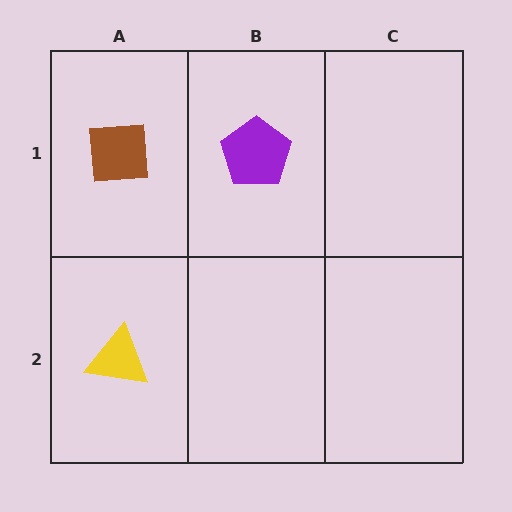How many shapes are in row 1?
2 shapes.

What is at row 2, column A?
A yellow triangle.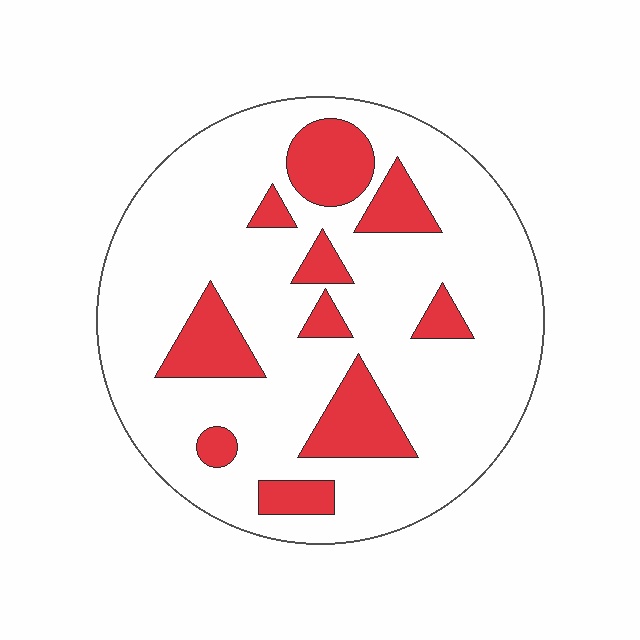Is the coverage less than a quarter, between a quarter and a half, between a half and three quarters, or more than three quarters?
Less than a quarter.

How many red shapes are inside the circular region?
10.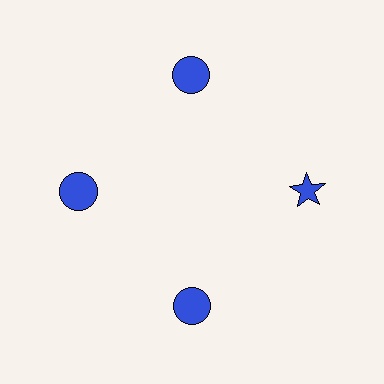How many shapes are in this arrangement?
There are 4 shapes arranged in a ring pattern.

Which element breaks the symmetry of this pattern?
The blue star at roughly the 3 o'clock position breaks the symmetry. All other shapes are blue circles.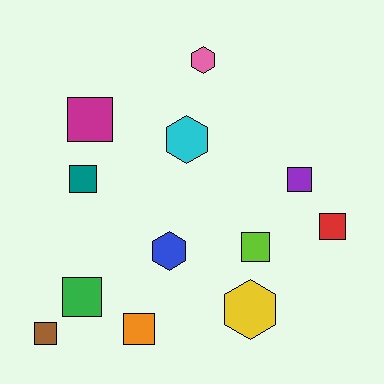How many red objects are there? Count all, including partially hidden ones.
There is 1 red object.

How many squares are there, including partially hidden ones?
There are 8 squares.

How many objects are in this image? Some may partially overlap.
There are 12 objects.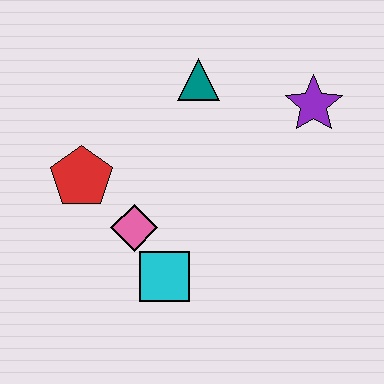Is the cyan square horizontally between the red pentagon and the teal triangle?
Yes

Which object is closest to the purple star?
The teal triangle is closest to the purple star.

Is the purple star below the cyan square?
No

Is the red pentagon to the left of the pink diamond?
Yes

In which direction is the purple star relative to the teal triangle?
The purple star is to the right of the teal triangle.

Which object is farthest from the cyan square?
The purple star is farthest from the cyan square.